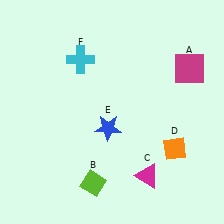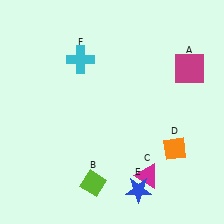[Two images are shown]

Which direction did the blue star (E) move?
The blue star (E) moved down.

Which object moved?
The blue star (E) moved down.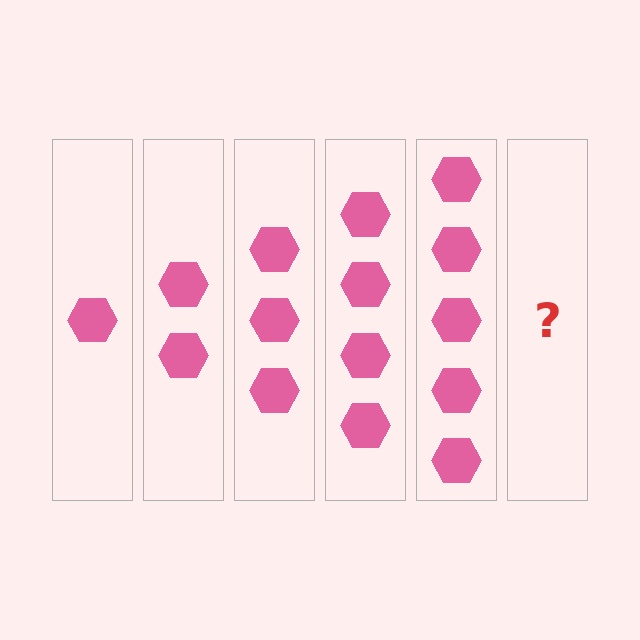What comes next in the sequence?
The next element should be 6 hexagons.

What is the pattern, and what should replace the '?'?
The pattern is that each step adds one more hexagon. The '?' should be 6 hexagons.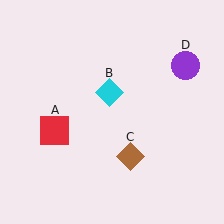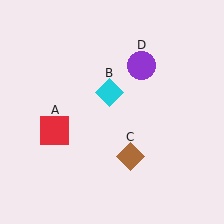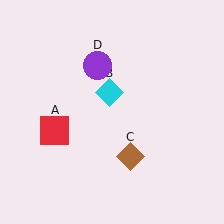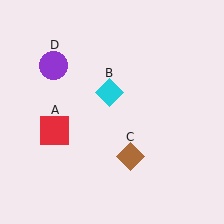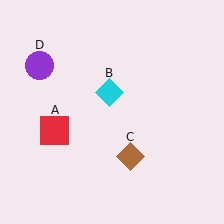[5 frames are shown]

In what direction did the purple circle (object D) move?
The purple circle (object D) moved left.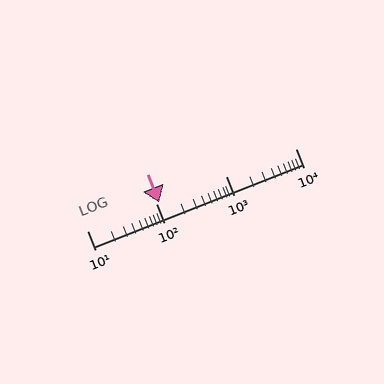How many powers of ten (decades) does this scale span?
The scale spans 3 decades, from 10 to 10000.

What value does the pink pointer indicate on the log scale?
The pointer indicates approximately 110.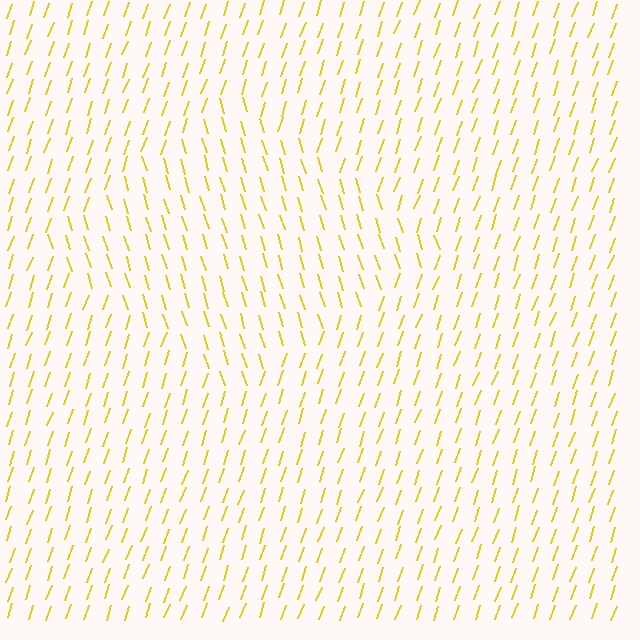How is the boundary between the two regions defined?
The boundary is defined purely by a change in line orientation (approximately 36 degrees difference). All lines are the same color and thickness.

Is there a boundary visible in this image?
Yes, there is a texture boundary formed by a change in line orientation.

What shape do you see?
I see a diamond.